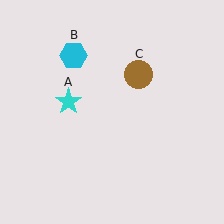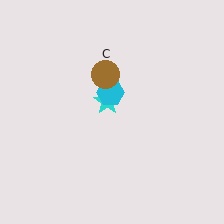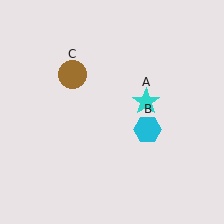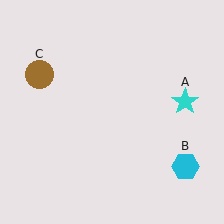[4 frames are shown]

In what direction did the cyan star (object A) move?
The cyan star (object A) moved right.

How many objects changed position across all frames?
3 objects changed position: cyan star (object A), cyan hexagon (object B), brown circle (object C).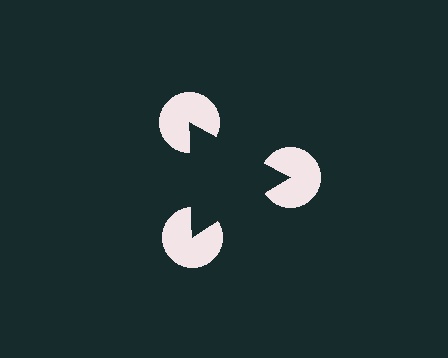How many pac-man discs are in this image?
There are 3 — one at each vertex of the illusory triangle.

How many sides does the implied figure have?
3 sides.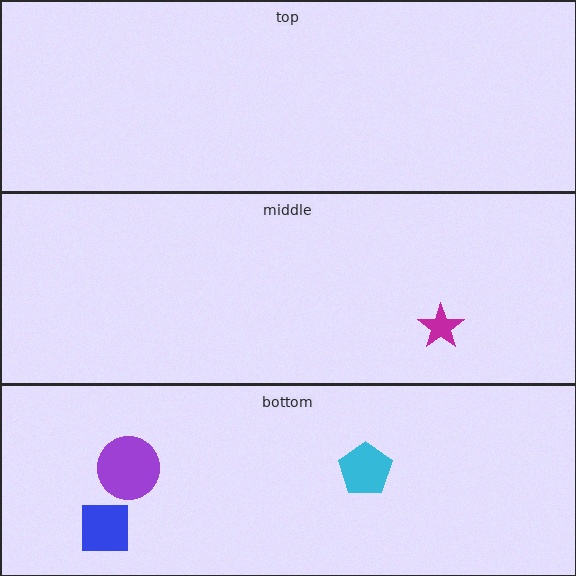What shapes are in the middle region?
The magenta star.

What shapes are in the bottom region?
The purple circle, the blue square, the cyan pentagon.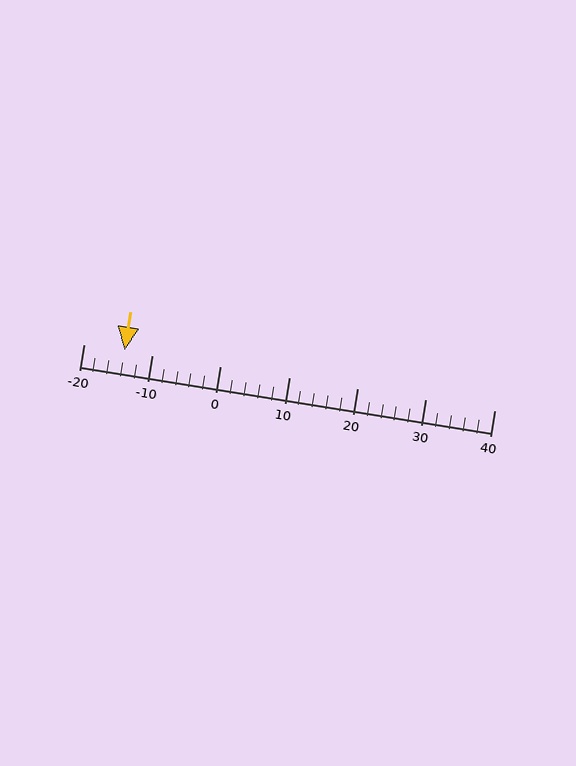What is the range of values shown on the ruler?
The ruler shows values from -20 to 40.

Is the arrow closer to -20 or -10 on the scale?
The arrow is closer to -10.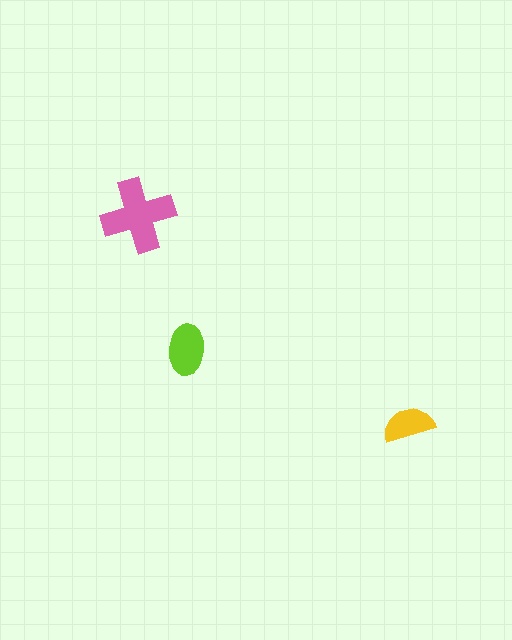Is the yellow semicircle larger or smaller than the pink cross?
Smaller.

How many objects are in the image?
There are 3 objects in the image.